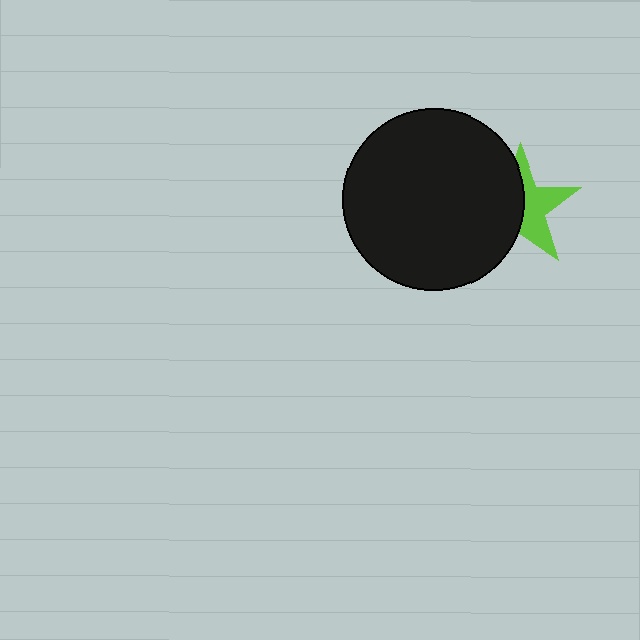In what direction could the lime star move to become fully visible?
The lime star could move right. That would shift it out from behind the black circle entirely.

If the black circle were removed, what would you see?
You would see the complete lime star.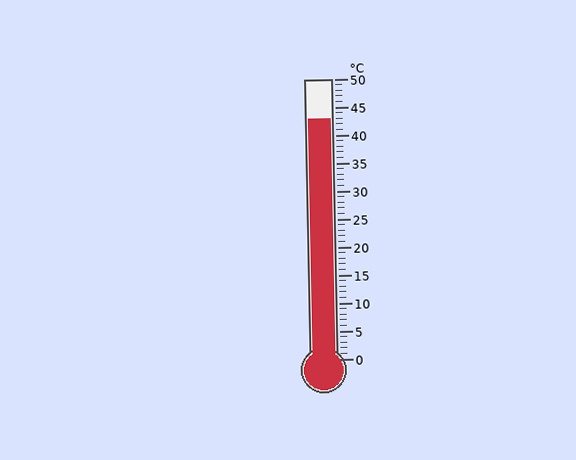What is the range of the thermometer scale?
The thermometer scale ranges from 0°C to 50°C.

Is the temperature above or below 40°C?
The temperature is above 40°C.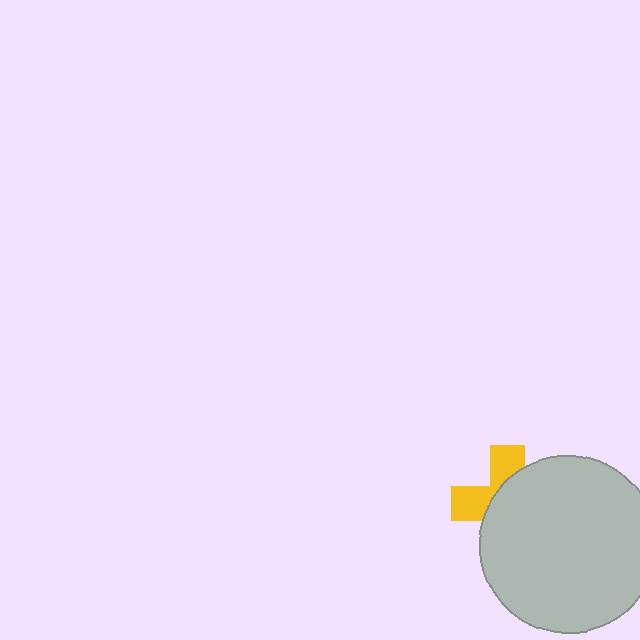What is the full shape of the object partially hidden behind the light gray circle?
The partially hidden object is a yellow cross.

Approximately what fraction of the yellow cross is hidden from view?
Roughly 64% of the yellow cross is hidden behind the light gray circle.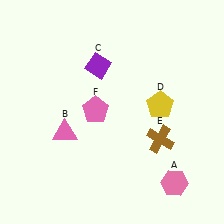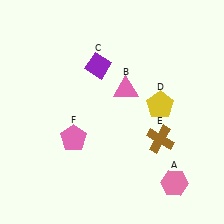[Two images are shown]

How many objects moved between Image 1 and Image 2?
2 objects moved between the two images.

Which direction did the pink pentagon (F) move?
The pink pentagon (F) moved down.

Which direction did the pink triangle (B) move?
The pink triangle (B) moved right.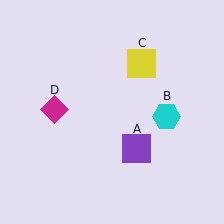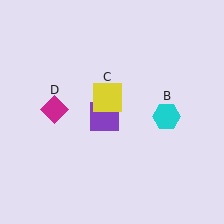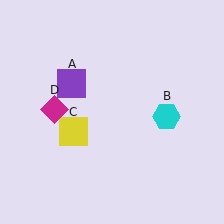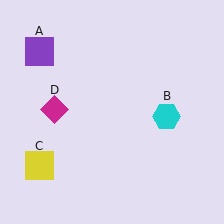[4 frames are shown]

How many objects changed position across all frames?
2 objects changed position: purple square (object A), yellow square (object C).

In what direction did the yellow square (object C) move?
The yellow square (object C) moved down and to the left.